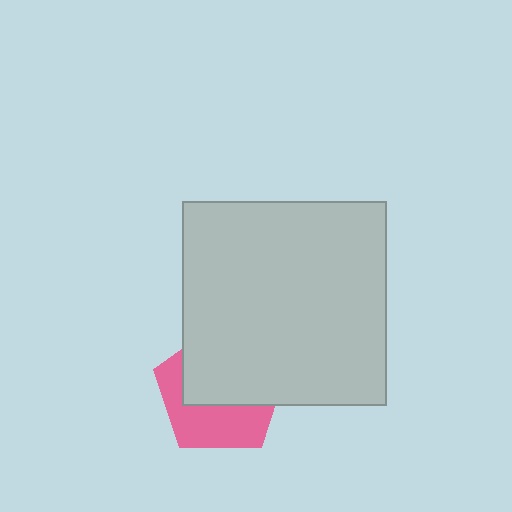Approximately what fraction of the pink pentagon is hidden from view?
Roughly 56% of the pink pentagon is hidden behind the light gray square.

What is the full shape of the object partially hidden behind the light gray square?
The partially hidden object is a pink pentagon.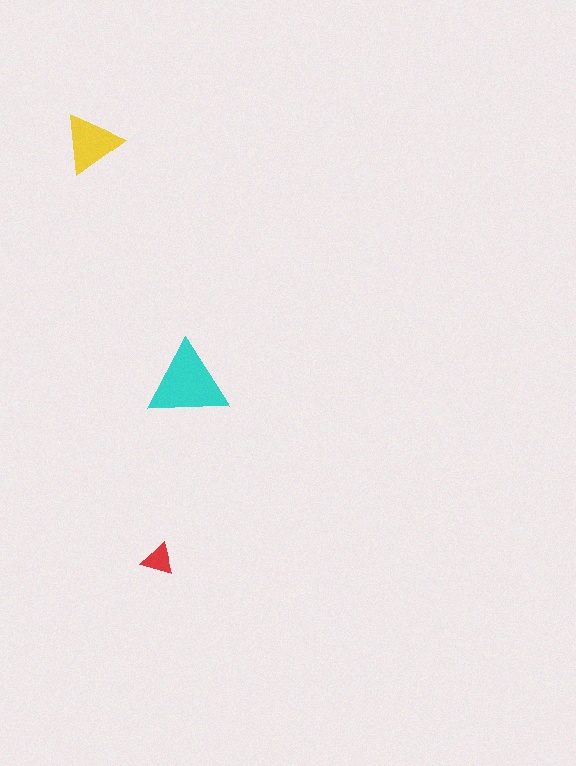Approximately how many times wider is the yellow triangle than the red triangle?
About 2 times wider.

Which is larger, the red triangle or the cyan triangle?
The cyan one.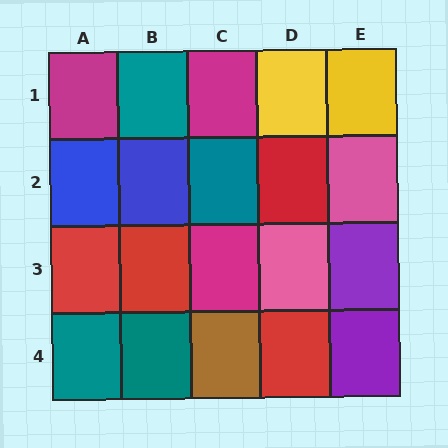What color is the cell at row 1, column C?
Magenta.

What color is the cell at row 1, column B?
Teal.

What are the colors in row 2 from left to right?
Blue, blue, teal, red, pink.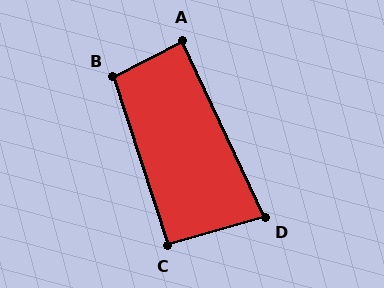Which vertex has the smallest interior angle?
D, at approximately 81 degrees.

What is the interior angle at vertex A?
Approximately 88 degrees (approximately right).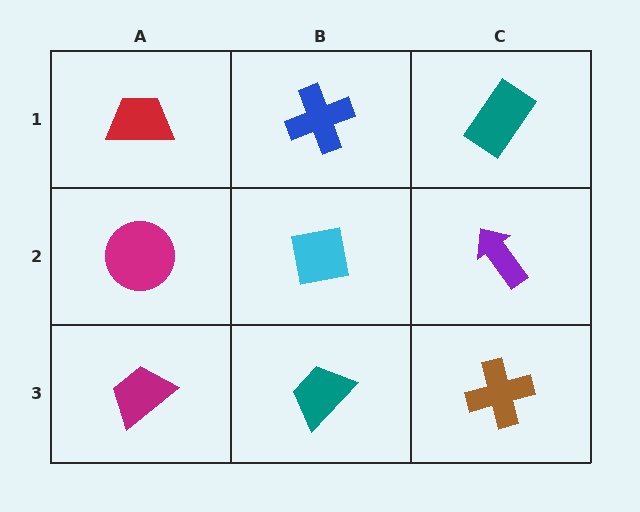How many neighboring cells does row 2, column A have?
3.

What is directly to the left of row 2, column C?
A cyan square.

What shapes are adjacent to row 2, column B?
A blue cross (row 1, column B), a teal trapezoid (row 3, column B), a magenta circle (row 2, column A), a purple arrow (row 2, column C).